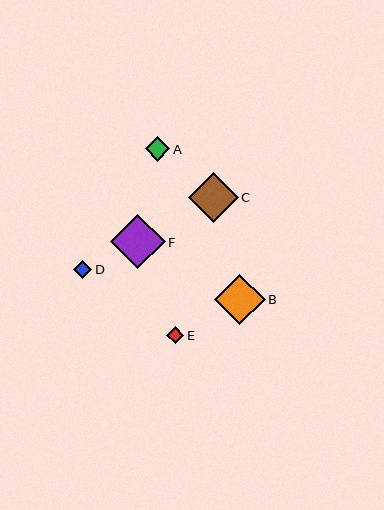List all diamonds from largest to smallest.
From largest to smallest: F, B, C, A, D, E.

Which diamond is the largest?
Diamond F is the largest with a size of approximately 55 pixels.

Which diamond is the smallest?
Diamond E is the smallest with a size of approximately 17 pixels.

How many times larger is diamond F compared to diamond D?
Diamond F is approximately 3.0 times the size of diamond D.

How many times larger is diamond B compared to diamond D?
Diamond B is approximately 2.8 times the size of diamond D.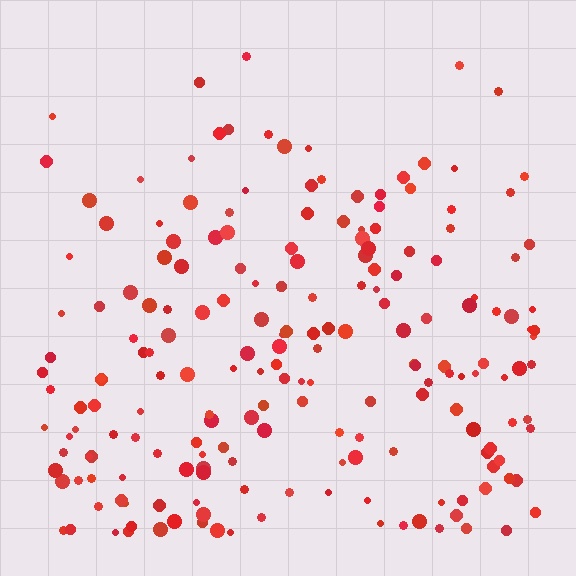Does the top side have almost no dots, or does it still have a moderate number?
Still a moderate number, just noticeably fewer than the bottom.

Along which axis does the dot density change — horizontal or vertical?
Vertical.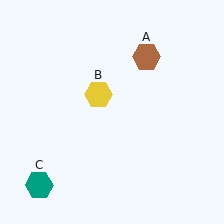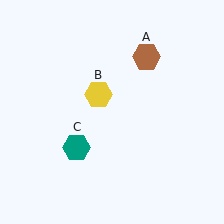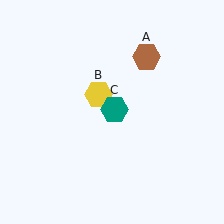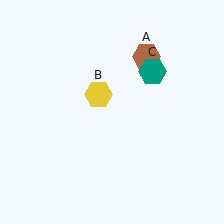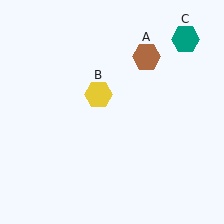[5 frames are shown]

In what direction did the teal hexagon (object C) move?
The teal hexagon (object C) moved up and to the right.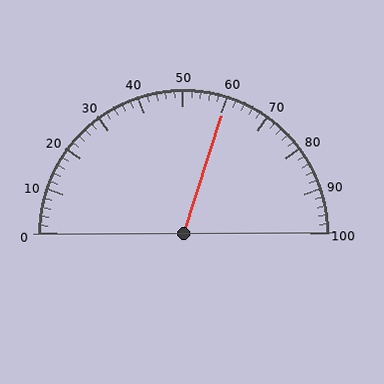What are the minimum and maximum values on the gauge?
The gauge ranges from 0 to 100.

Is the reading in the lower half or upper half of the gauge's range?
The reading is in the upper half of the range (0 to 100).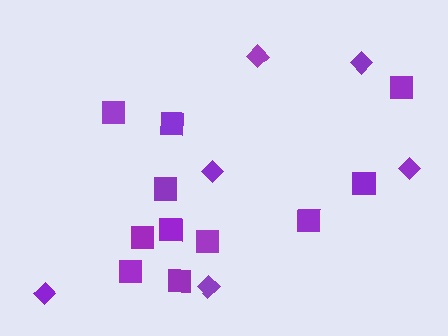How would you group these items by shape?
There are 2 groups: one group of diamonds (6) and one group of squares (11).